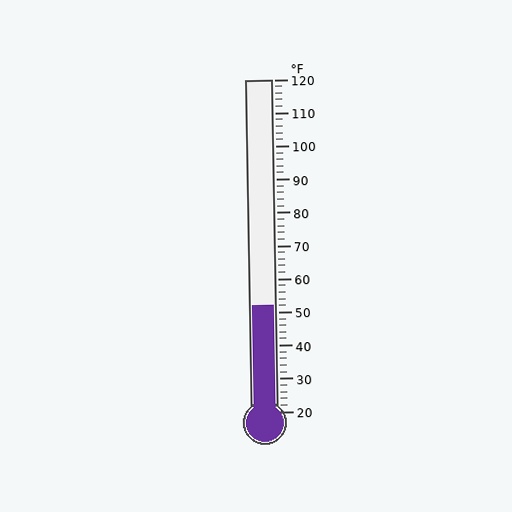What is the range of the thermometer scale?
The thermometer scale ranges from 20°F to 120°F.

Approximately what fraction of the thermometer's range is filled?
The thermometer is filled to approximately 30% of its range.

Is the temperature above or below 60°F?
The temperature is below 60°F.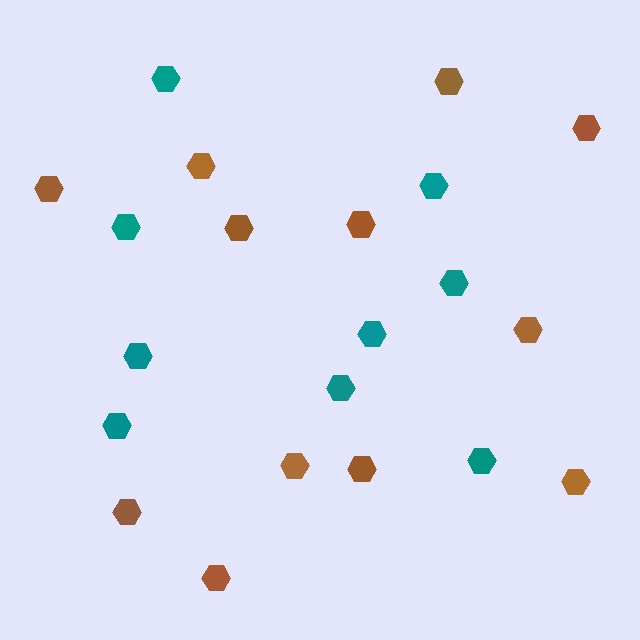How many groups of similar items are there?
There are 2 groups: one group of brown hexagons (12) and one group of teal hexagons (9).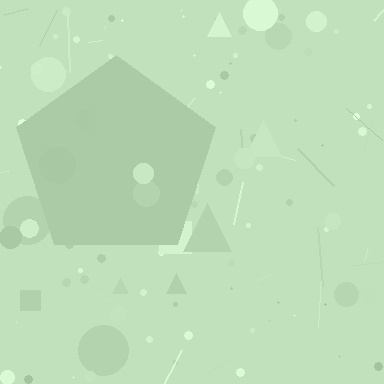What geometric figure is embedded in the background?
A pentagon is embedded in the background.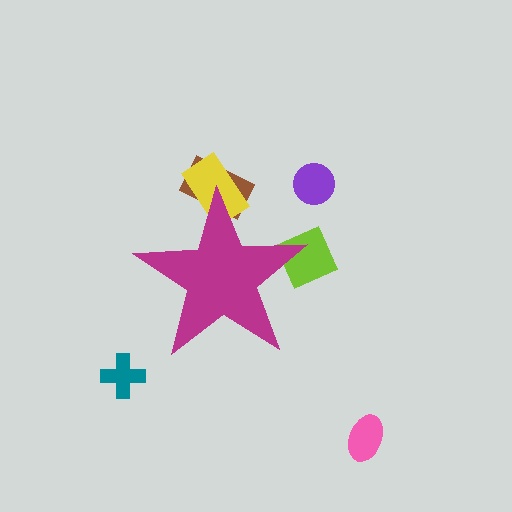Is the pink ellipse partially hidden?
No, the pink ellipse is fully visible.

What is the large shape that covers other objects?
A magenta star.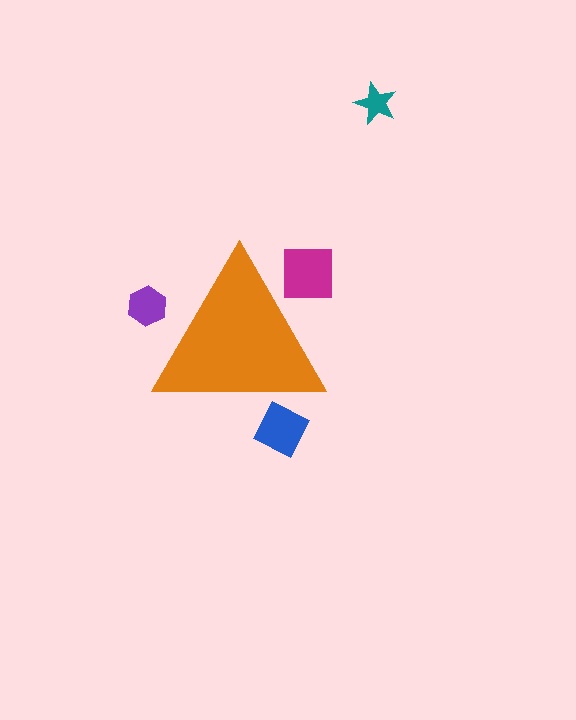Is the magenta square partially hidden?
Yes, the magenta square is partially hidden behind the orange triangle.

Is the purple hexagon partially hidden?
Yes, the purple hexagon is partially hidden behind the orange triangle.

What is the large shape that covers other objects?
An orange triangle.